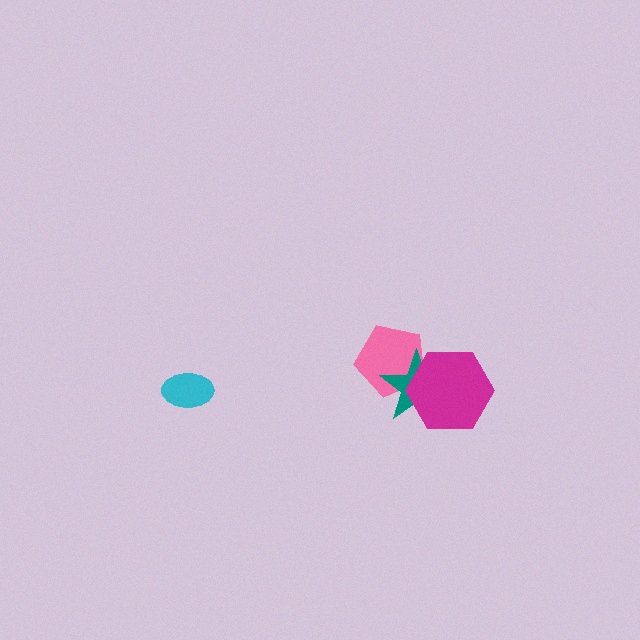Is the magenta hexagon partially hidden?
No, no other shape covers it.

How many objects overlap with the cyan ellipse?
0 objects overlap with the cyan ellipse.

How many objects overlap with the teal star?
2 objects overlap with the teal star.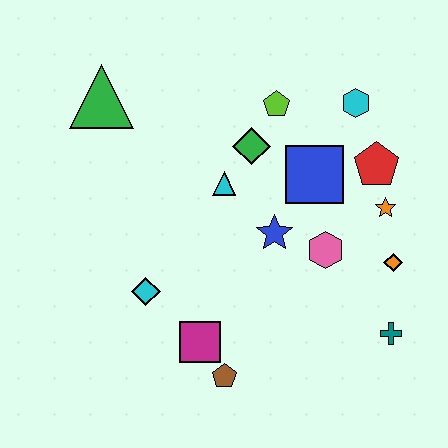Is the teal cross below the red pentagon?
Yes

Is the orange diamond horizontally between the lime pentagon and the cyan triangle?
No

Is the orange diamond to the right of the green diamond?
Yes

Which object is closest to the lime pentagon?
The green diamond is closest to the lime pentagon.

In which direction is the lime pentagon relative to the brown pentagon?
The lime pentagon is above the brown pentagon.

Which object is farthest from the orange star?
The green triangle is farthest from the orange star.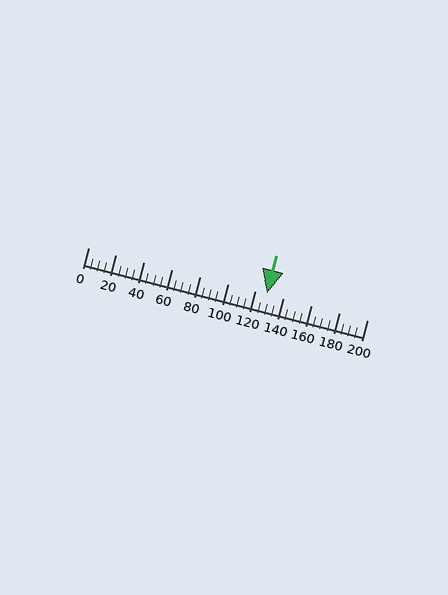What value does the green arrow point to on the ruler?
The green arrow points to approximately 128.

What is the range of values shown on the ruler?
The ruler shows values from 0 to 200.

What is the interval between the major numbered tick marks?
The major tick marks are spaced 20 units apart.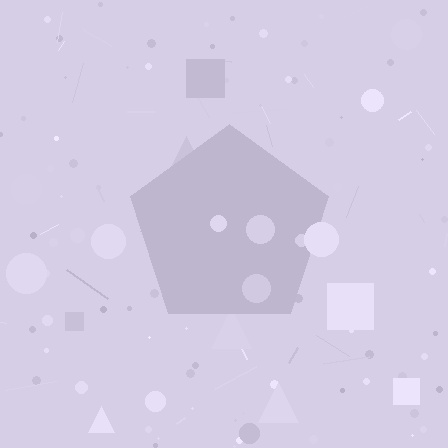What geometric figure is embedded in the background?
A pentagon is embedded in the background.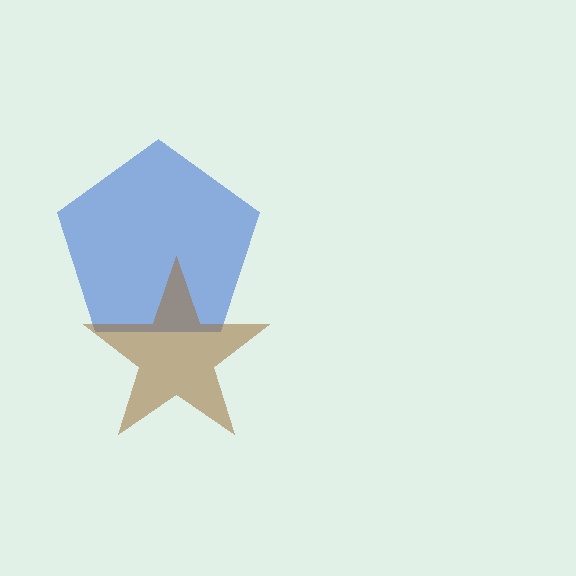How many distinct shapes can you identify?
There are 2 distinct shapes: a blue pentagon, a brown star.